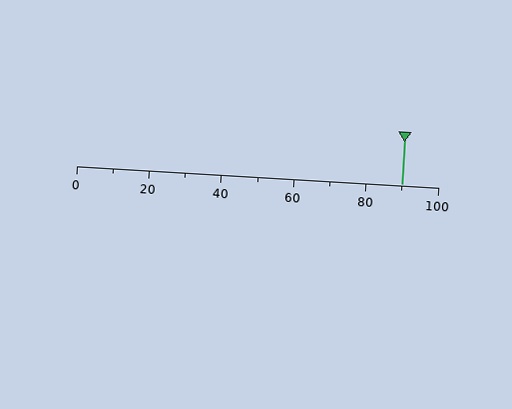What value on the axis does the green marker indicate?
The marker indicates approximately 90.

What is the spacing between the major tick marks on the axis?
The major ticks are spaced 20 apart.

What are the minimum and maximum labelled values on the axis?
The axis runs from 0 to 100.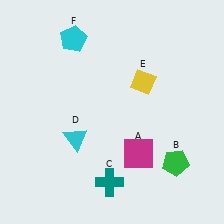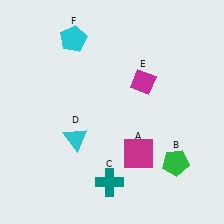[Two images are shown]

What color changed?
The diamond (E) changed from yellow in Image 1 to magenta in Image 2.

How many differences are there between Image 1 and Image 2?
There is 1 difference between the two images.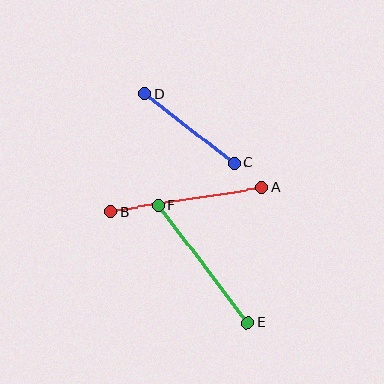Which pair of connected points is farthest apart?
Points A and B are farthest apart.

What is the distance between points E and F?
The distance is approximately 147 pixels.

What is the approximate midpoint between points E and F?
The midpoint is at approximately (203, 264) pixels.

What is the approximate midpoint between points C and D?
The midpoint is at approximately (189, 128) pixels.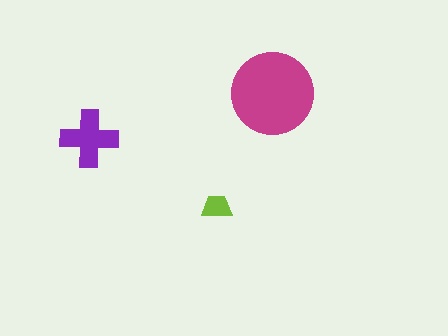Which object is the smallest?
The lime trapezoid.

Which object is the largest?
The magenta circle.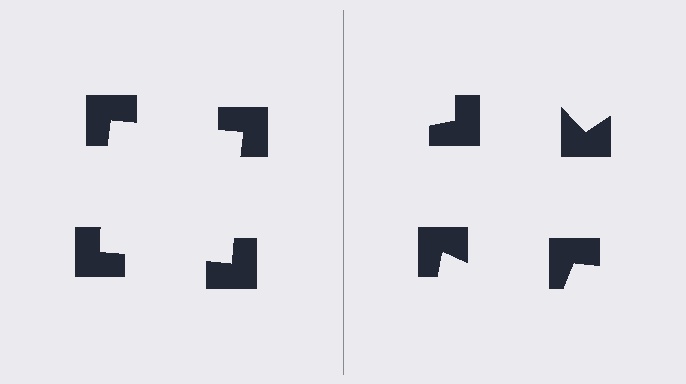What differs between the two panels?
The notched squares are positioned identically on both sides; only the wedge orientations differ. On the left they align to a square; on the right they are misaligned.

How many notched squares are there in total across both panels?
8 — 4 on each side.